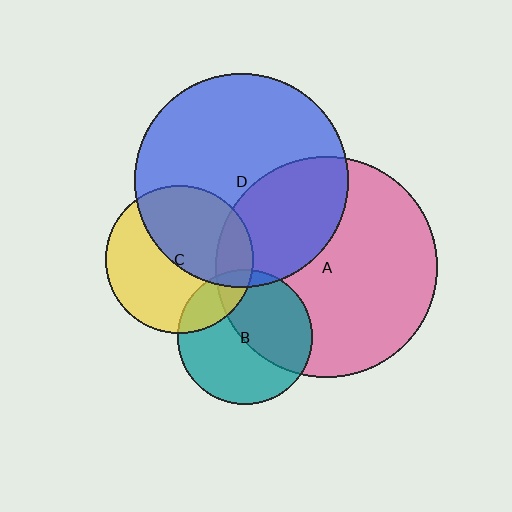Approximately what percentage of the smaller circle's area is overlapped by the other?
Approximately 50%.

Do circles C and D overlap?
Yes.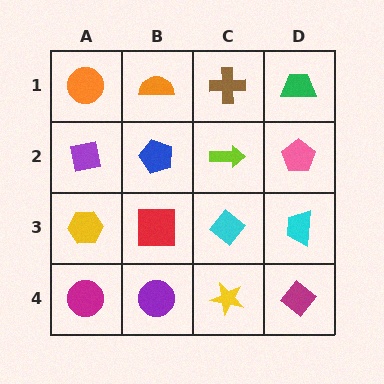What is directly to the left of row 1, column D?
A brown cross.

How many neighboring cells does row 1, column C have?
3.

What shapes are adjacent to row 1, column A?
A purple square (row 2, column A), an orange semicircle (row 1, column B).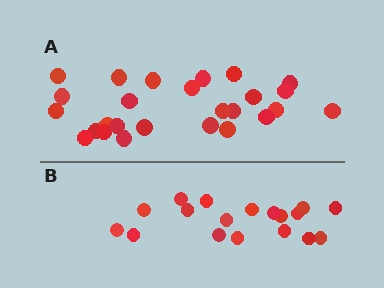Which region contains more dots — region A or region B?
Region A (the top region) has more dots.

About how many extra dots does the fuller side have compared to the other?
Region A has roughly 8 or so more dots than region B.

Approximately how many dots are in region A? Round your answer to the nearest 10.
About 30 dots. (The exact count is 26, which rounds to 30.)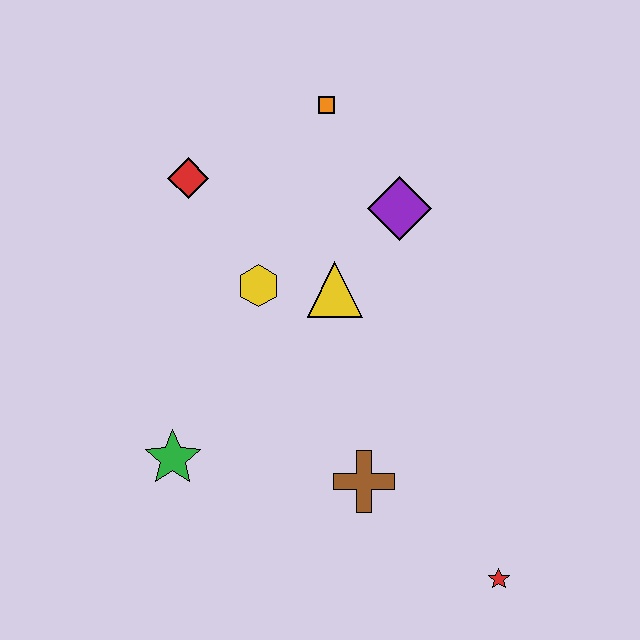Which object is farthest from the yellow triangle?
The red star is farthest from the yellow triangle.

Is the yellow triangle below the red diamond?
Yes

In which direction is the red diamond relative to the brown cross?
The red diamond is above the brown cross.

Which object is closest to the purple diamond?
The yellow triangle is closest to the purple diamond.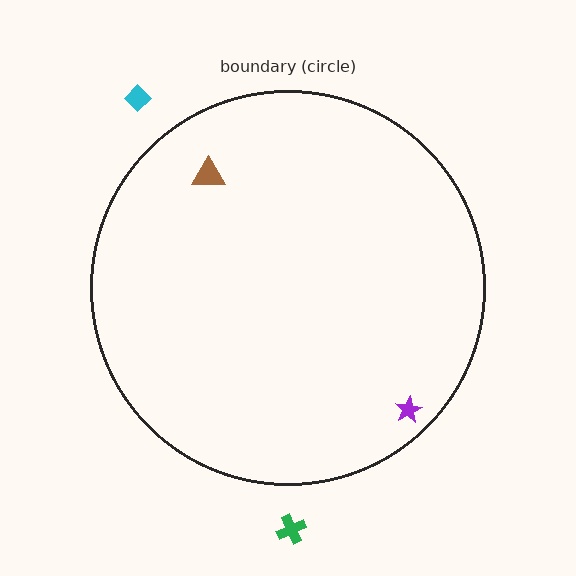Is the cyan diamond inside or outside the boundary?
Outside.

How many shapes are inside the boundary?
2 inside, 2 outside.